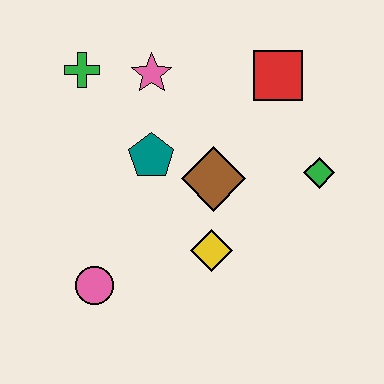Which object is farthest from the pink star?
The pink circle is farthest from the pink star.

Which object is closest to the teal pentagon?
The brown diamond is closest to the teal pentagon.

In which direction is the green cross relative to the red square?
The green cross is to the left of the red square.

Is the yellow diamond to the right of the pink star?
Yes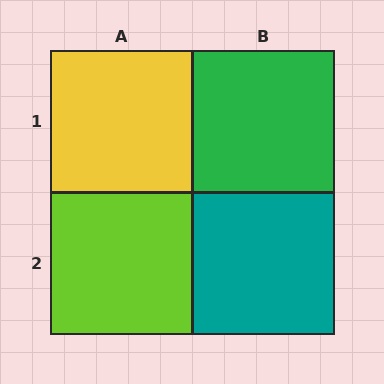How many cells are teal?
1 cell is teal.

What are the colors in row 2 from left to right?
Lime, teal.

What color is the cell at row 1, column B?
Green.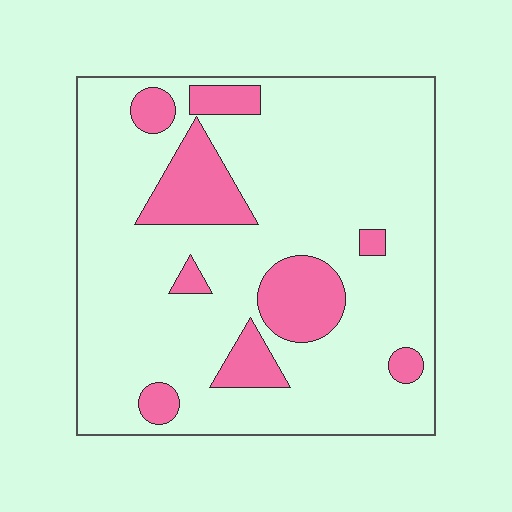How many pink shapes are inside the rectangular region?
9.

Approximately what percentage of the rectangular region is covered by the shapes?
Approximately 20%.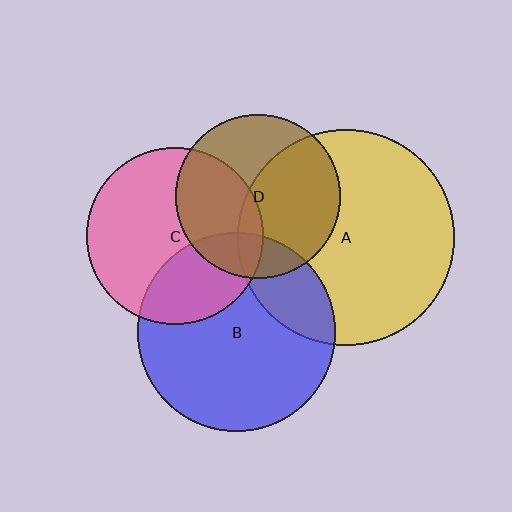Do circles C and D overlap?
Yes.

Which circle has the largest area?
Circle A (yellow).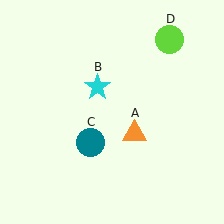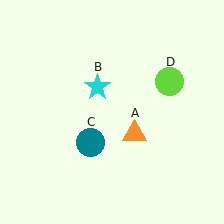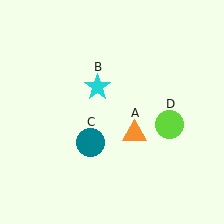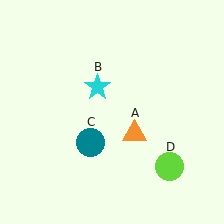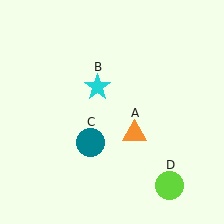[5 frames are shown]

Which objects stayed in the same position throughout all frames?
Orange triangle (object A) and cyan star (object B) and teal circle (object C) remained stationary.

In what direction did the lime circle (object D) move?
The lime circle (object D) moved down.